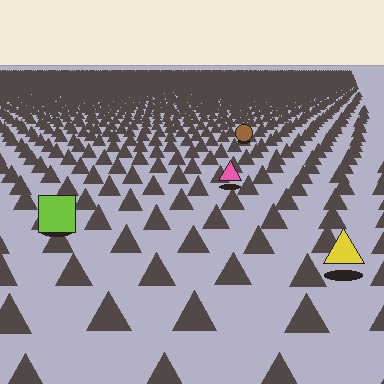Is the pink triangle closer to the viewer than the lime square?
No. The lime square is closer — you can tell from the texture gradient: the ground texture is coarser near it.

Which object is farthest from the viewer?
The brown circle is farthest from the viewer. It appears smaller and the ground texture around it is denser.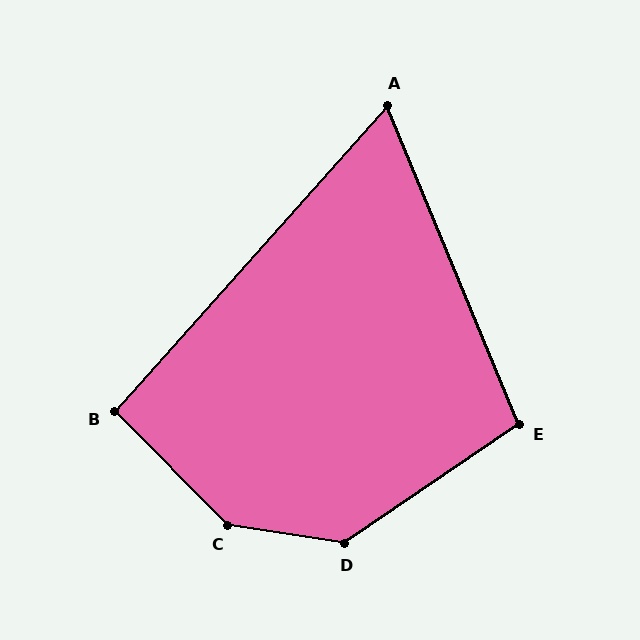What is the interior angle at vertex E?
Approximately 102 degrees (obtuse).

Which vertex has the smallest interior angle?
A, at approximately 64 degrees.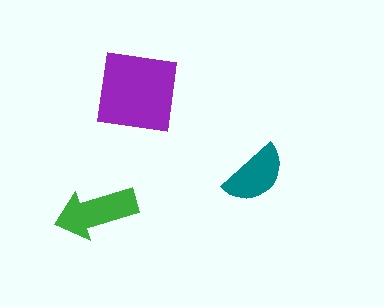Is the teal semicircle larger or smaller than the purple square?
Smaller.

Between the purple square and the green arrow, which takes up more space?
The purple square.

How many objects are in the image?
There are 3 objects in the image.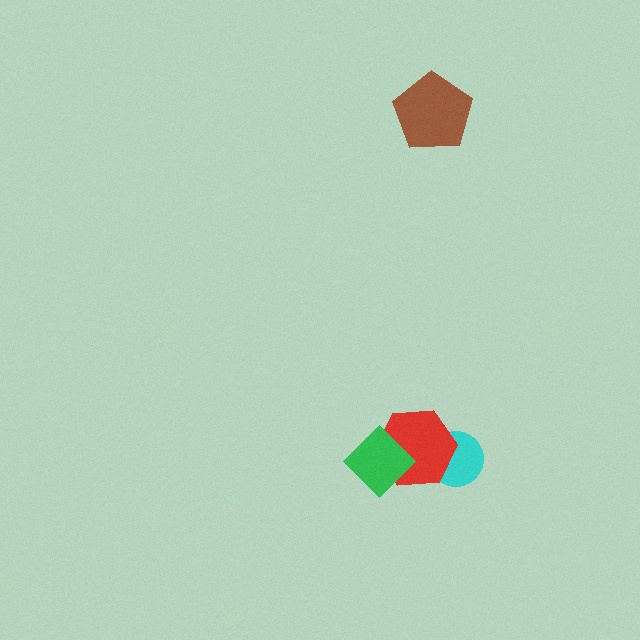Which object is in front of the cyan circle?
The red hexagon is in front of the cyan circle.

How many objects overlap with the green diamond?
1 object overlaps with the green diamond.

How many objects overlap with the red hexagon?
2 objects overlap with the red hexagon.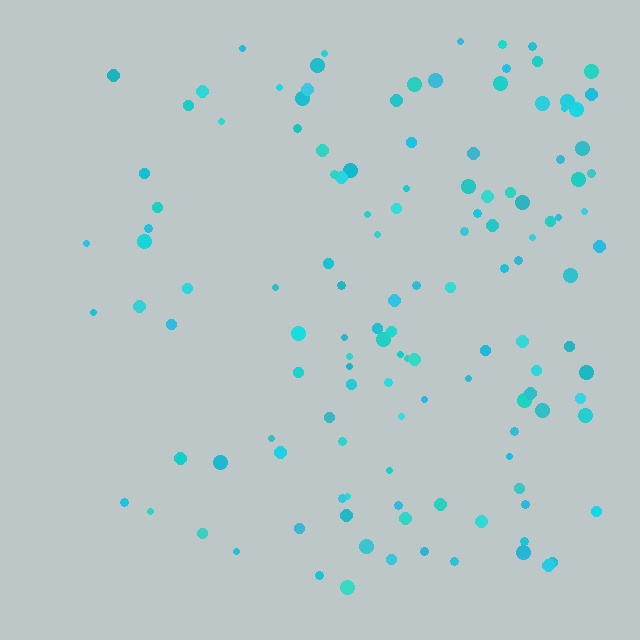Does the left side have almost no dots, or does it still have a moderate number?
Still a moderate number, just noticeably fewer than the right.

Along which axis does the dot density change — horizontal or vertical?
Horizontal.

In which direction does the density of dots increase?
From left to right, with the right side densest.